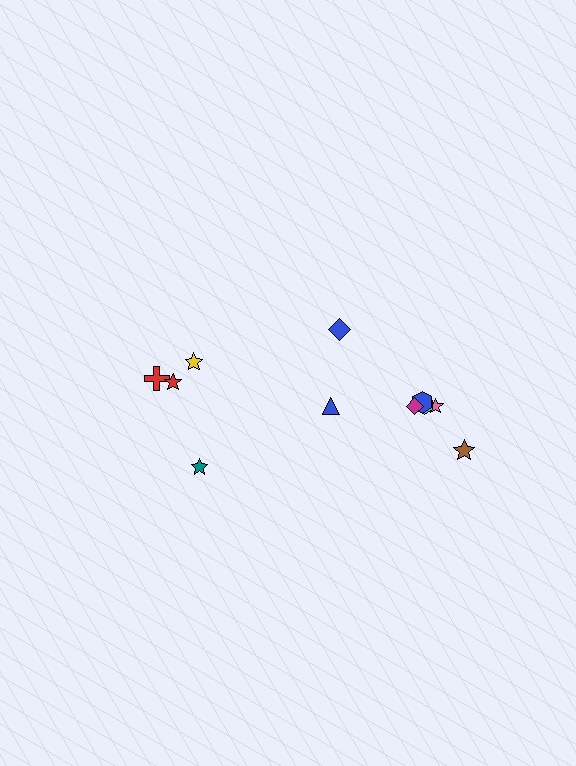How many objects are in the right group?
There are 7 objects.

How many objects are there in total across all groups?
There are 11 objects.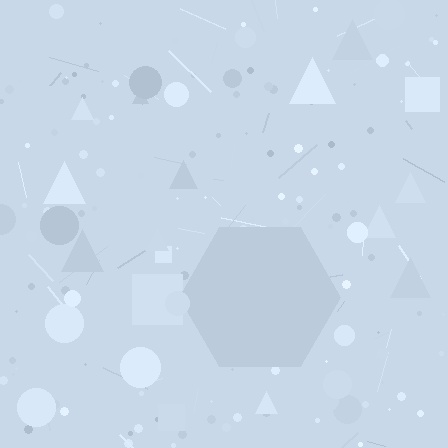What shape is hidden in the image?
A hexagon is hidden in the image.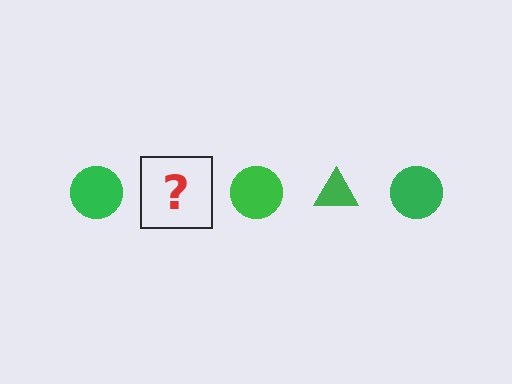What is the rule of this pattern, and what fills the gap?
The rule is that the pattern cycles through circle, triangle shapes in green. The gap should be filled with a green triangle.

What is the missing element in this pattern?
The missing element is a green triangle.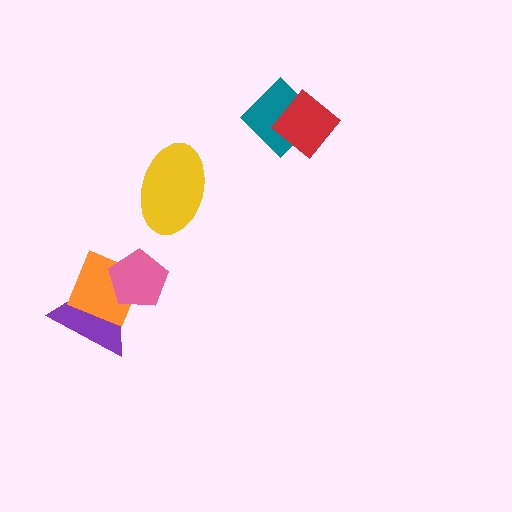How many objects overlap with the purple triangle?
2 objects overlap with the purple triangle.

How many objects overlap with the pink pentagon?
2 objects overlap with the pink pentagon.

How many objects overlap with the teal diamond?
1 object overlaps with the teal diamond.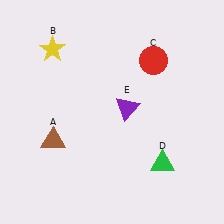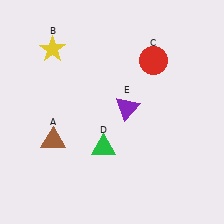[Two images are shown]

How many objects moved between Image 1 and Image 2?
1 object moved between the two images.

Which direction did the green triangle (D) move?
The green triangle (D) moved left.